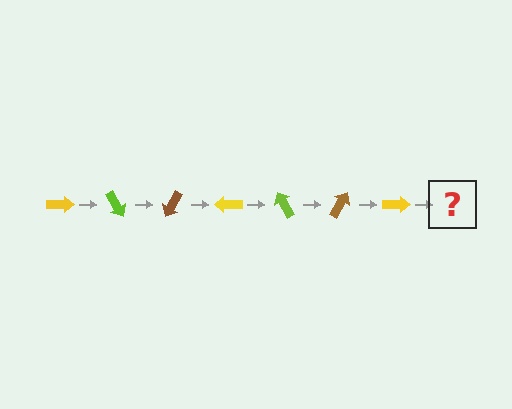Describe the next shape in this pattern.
It should be a lime arrow, rotated 420 degrees from the start.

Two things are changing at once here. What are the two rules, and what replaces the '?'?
The two rules are that it rotates 60 degrees each step and the color cycles through yellow, lime, and brown. The '?' should be a lime arrow, rotated 420 degrees from the start.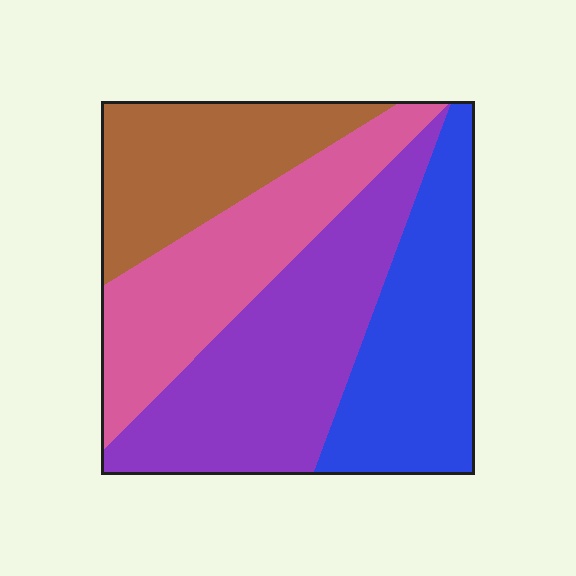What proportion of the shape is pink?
Pink covers 24% of the shape.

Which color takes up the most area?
Purple, at roughly 30%.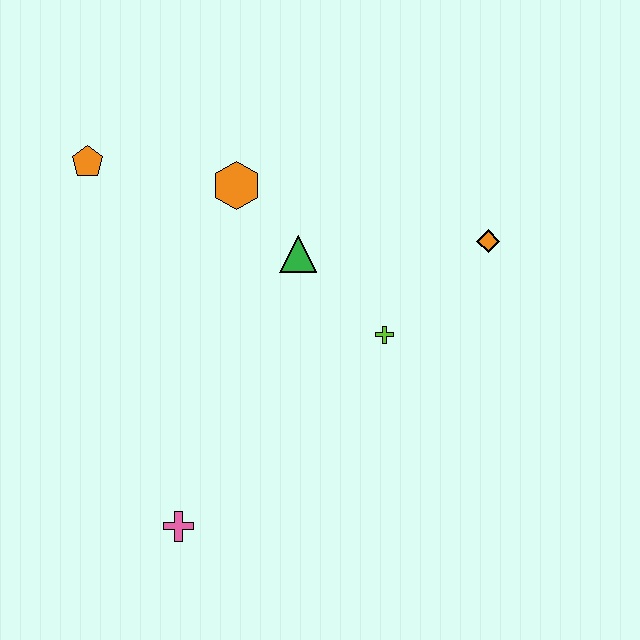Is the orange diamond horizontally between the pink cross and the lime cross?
No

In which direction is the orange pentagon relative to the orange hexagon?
The orange pentagon is to the left of the orange hexagon.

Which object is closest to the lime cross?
The green triangle is closest to the lime cross.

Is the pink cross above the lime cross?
No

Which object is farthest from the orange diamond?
The pink cross is farthest from the orange diamond.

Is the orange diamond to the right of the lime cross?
Yes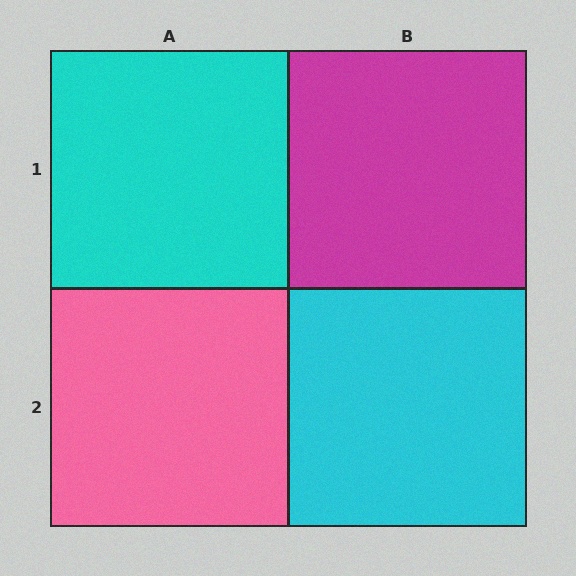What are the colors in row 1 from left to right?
Cyan, magenta.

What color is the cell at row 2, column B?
Cyan.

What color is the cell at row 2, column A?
Pink.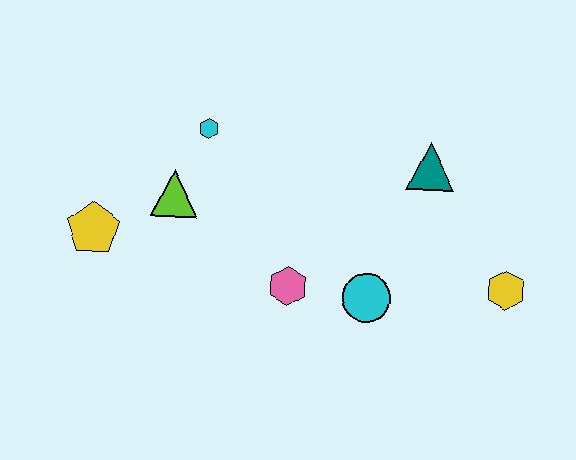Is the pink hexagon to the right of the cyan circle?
No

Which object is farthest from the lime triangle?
The yellow hexagon is farthest from the lime triangle.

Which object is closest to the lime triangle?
The cyan hexagon is closest to the lime triangle.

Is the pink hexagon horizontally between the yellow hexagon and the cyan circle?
No